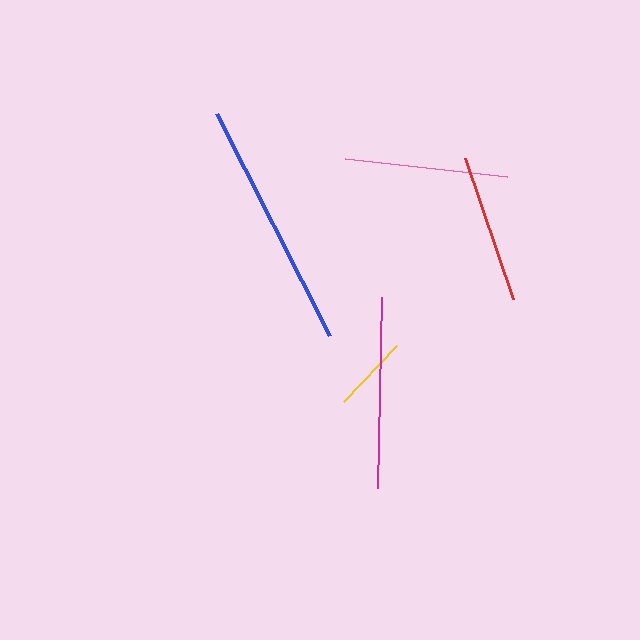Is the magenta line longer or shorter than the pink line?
The magenta line is longer than the pink line.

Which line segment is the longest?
The blue line is the longest at approximately 249 pixels.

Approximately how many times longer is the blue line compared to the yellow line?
The blue line is approximately 3.2 times the length of the yellow line.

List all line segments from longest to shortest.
From longest to shortest: blue, magenta, pink, red, yellow.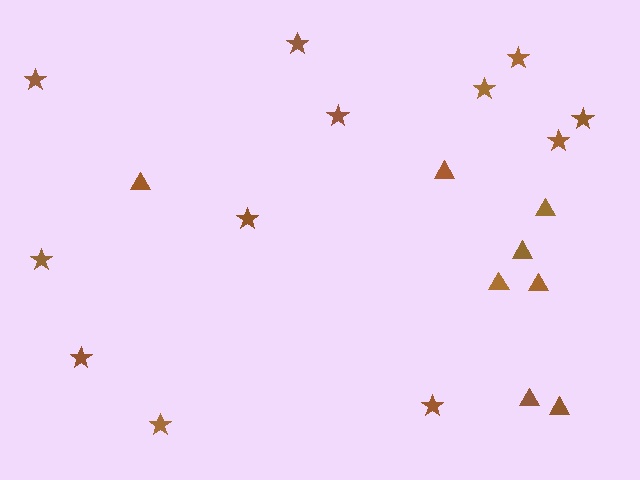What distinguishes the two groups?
There are 2 groups: one group of stars (12) and one group of triangles (8).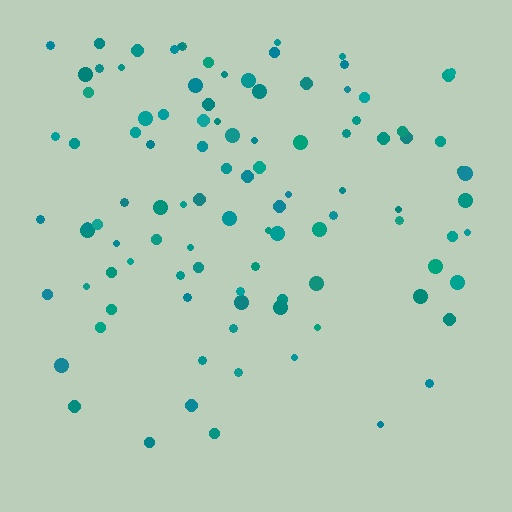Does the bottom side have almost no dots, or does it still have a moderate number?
Still a moderate number, just noticeably fewer than the top.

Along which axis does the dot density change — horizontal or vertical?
Vertical.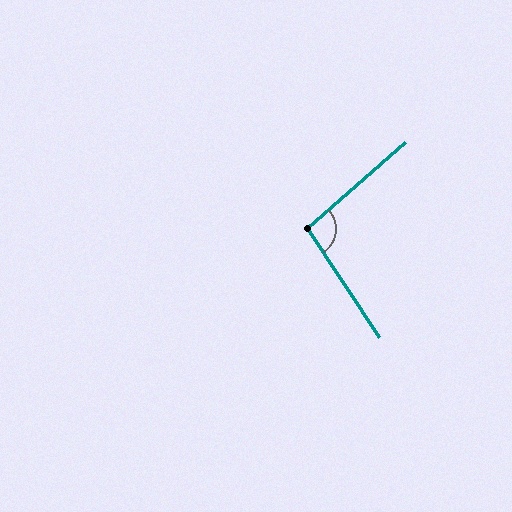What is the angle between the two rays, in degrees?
Approximately 98 degrees.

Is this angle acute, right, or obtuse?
It is obtuse.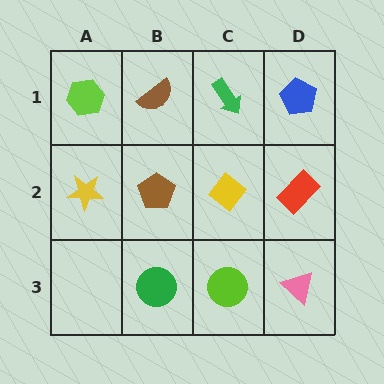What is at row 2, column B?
A brown pentagon.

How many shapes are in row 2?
4 shapes.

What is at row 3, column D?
A pink triangle.